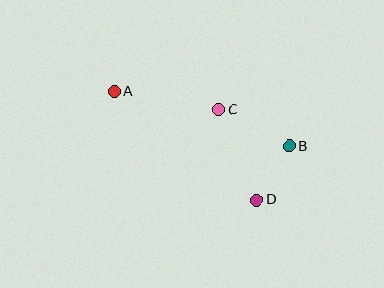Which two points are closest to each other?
Points B and D are closest to each other.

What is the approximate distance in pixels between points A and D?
The distance between A and D is approximately 180 pixels.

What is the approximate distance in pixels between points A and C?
The distance between A and C is approximately 106 pixels.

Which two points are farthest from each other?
Points A and B are farthest from each other.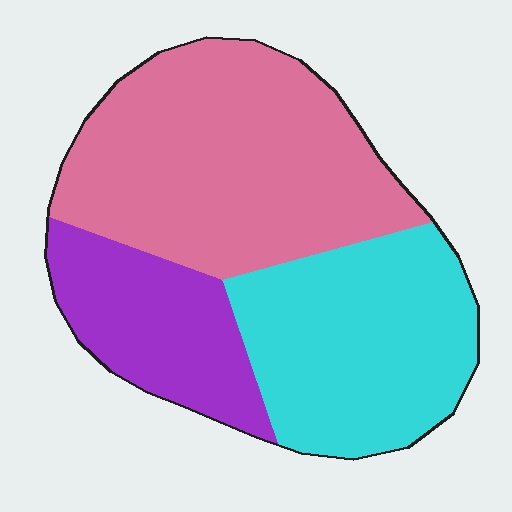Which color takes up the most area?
Pink, at roughly 45%.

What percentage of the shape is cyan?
Cyan takes up between a third and a half of the shape.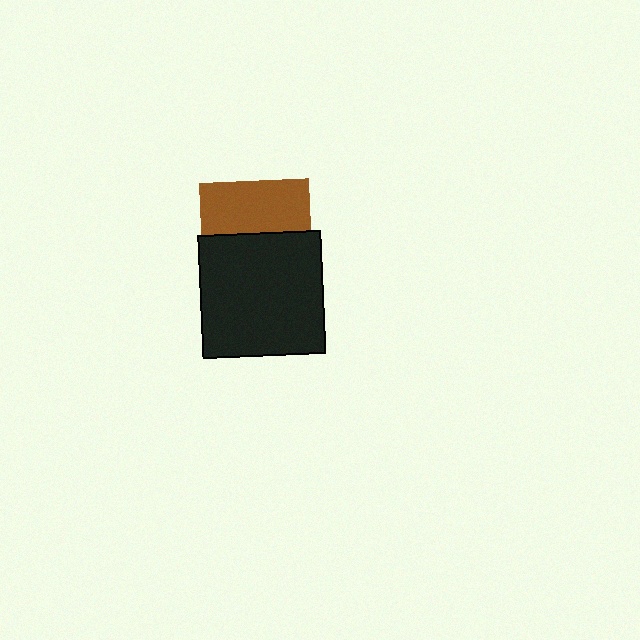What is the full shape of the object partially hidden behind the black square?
The partially hidden object is a brown square.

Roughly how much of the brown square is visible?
About half of it is visible (roughly 47%).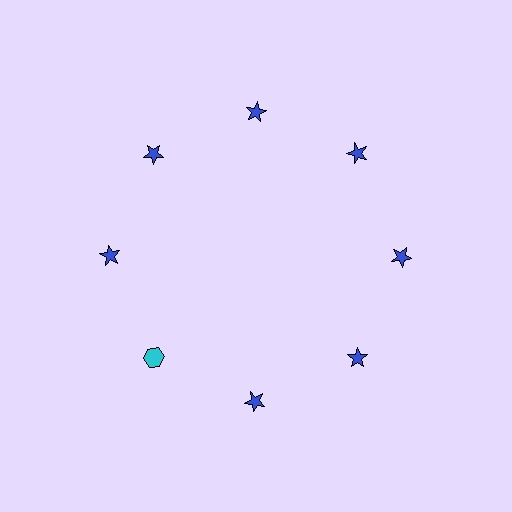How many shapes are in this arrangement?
There are 8 shapes arranged in a ring pattern.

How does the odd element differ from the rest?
It differs in both color (cyan instead of blue) and shape (hexagon instead of star).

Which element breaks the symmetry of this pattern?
The cyan hexagon at roughly the 8 o'clock position breaks the symmetry. All other shapes are blue stars.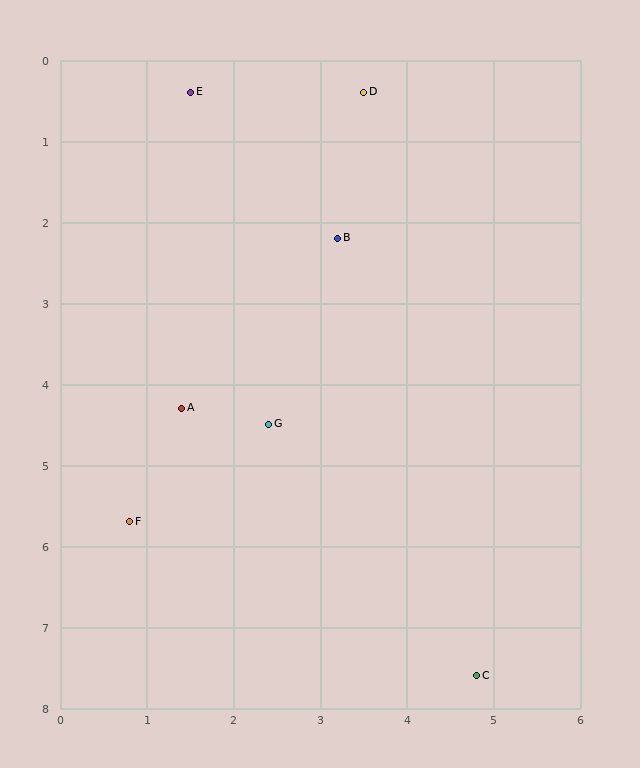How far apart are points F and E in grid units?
Points F and E are about 5.3 grid units apart.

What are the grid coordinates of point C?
Point C is at approximately (4.8, 7.6).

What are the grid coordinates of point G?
Point G is at approximately (2.4, 4.5).